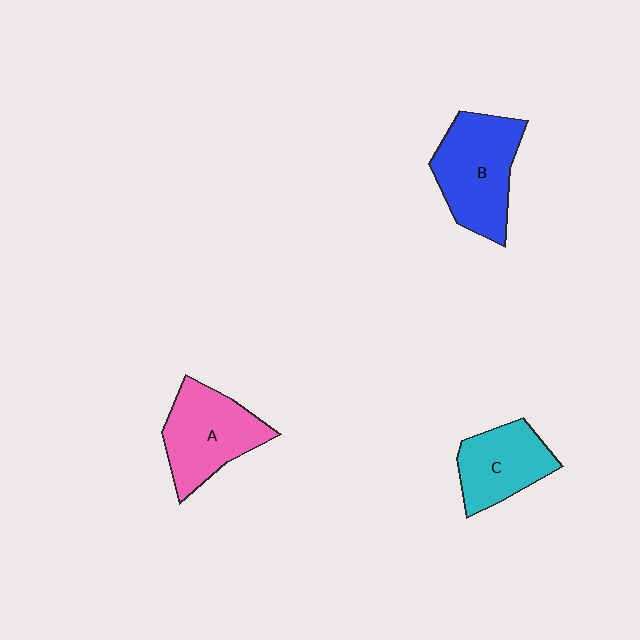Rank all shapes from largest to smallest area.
From largest to smallest: B (blue), A (pink), C (cyan).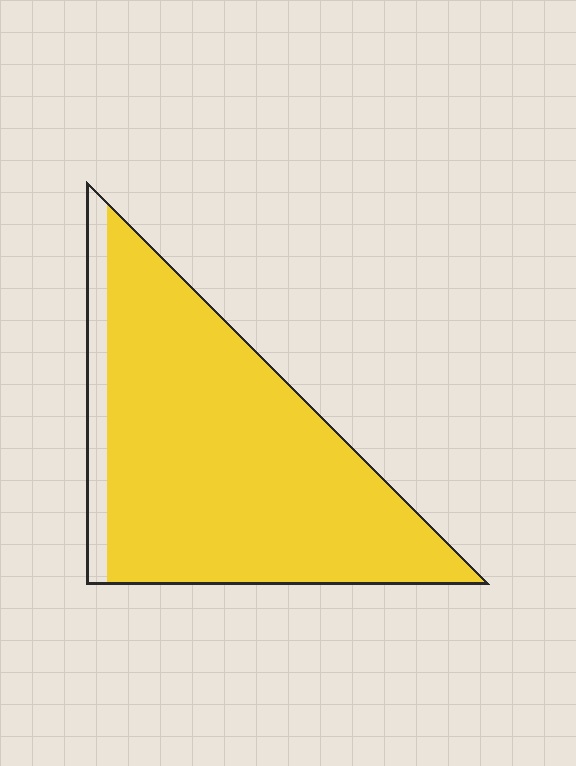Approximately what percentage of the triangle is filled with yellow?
Approximately 90%.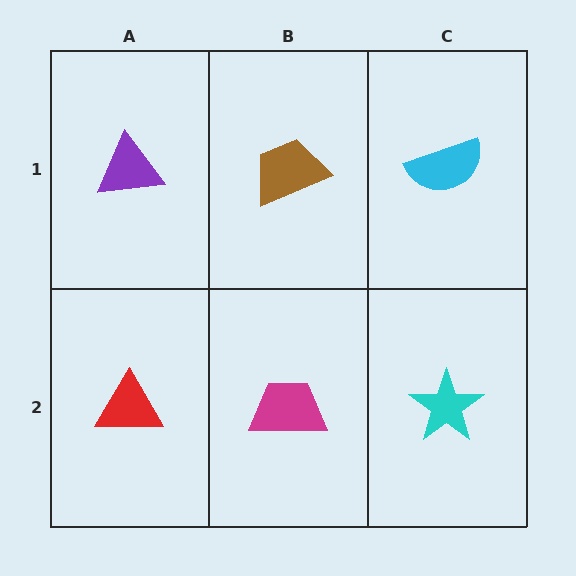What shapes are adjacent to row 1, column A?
A red triangle (row 2, column A), a brown trapezoid (row 1, column B).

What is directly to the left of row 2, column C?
A magenta trapezoid.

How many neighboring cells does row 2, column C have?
2.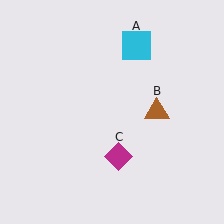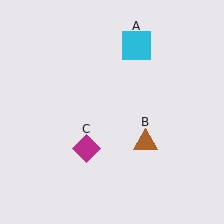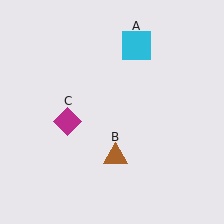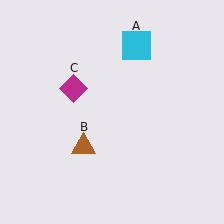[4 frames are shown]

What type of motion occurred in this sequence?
The brown triangle (object B), magenta diamond (object C) rotated clockwise around the center of the scene.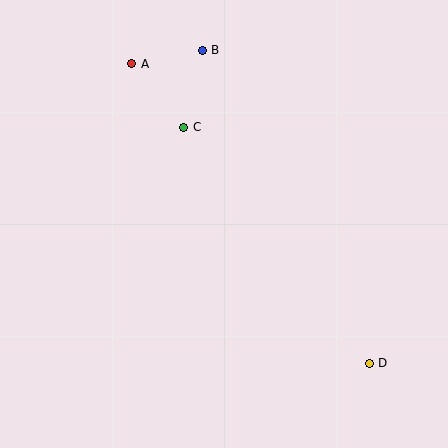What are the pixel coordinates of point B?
Point B is at (202, 50).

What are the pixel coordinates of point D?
Point D is at (369, 363).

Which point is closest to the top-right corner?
Point B is closest to the top-right corner.